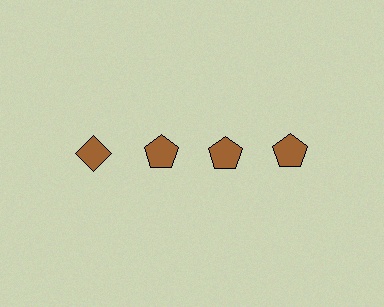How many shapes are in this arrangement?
There are 4 shapes arranged in a grid pattern.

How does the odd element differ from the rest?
It has a different shape: diamond instead of pentagon.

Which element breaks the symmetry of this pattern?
The brown diamond in the top row, leftmost column breaks the symmetry. All other shapes are brown pentagons.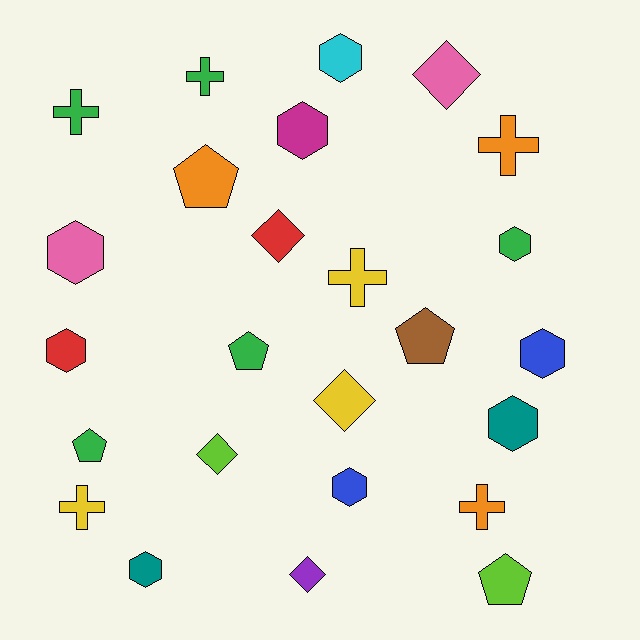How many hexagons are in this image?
There are 9 hexagons.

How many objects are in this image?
There are 25 objects.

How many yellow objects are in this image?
There are 3 yellow objects.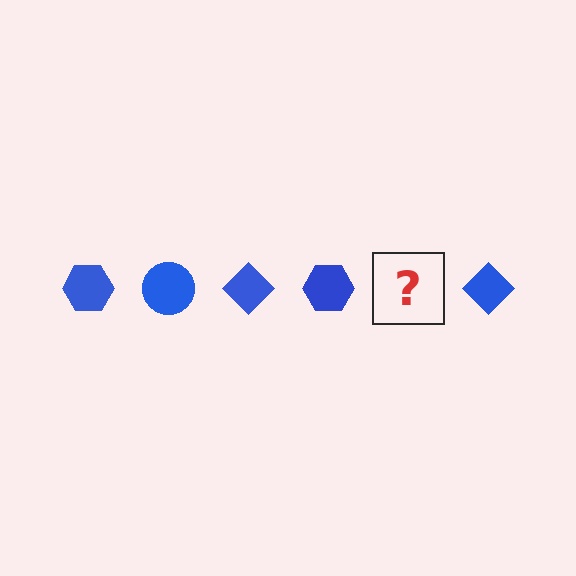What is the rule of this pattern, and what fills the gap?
The rule is that the pattern cycles through hexagon, circle, diamond shapes in blue. The gap should be filled with a blue circle.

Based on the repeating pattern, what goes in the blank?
The blank should be a blue circle.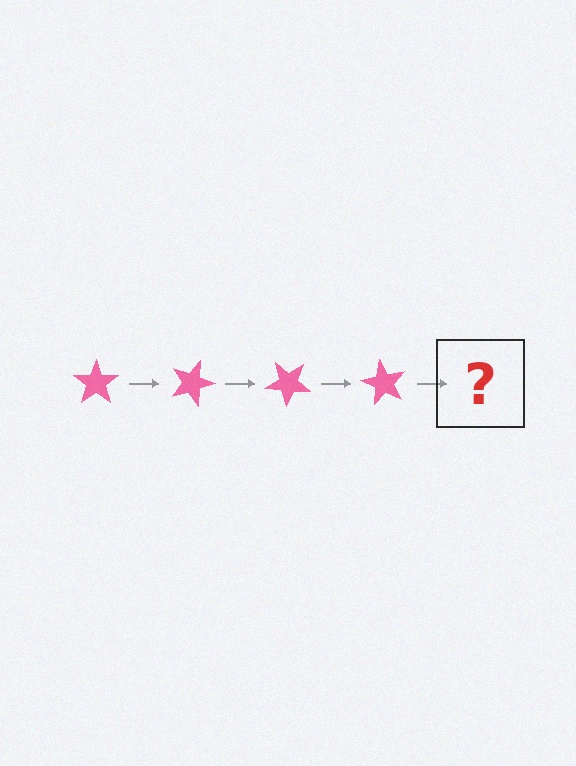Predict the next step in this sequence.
The next step is a pink star rotated 80 degrees.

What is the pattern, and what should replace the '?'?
The pattern is that the star rotates 20 degrees each step. The '?' should be a pink star rotated 80 degrees.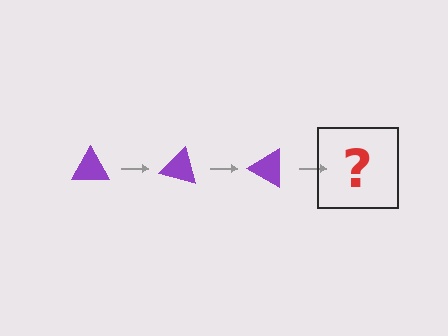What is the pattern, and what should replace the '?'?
The pattern is that the triangle rotates 15 degrees each step. The '?' should be a purple triangle rotated 45 degrees.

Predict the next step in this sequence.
The next step is a purple triangle rotated 45 degrees.